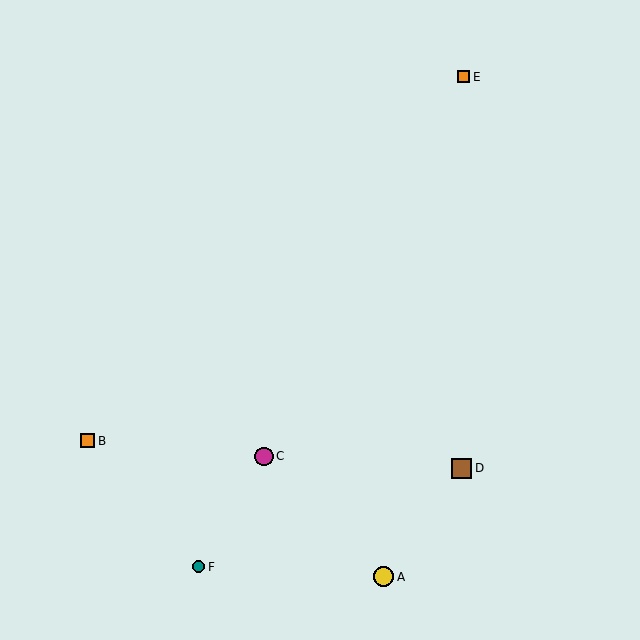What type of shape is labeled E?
Shape E is an orange square.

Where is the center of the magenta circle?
The center of the magenta circle is at (264, 456).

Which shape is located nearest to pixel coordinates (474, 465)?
The brown square (labeled D) at (461, 468) is nearest to that location.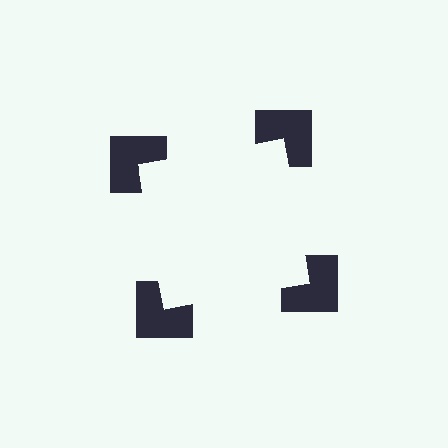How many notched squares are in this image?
There are 4 — one at each vertex of the illusory square.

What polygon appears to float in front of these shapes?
An illusory square — its edges are inferred from the aligned wedge cuts in the notched squares, not physically drawn.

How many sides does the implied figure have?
4 sides.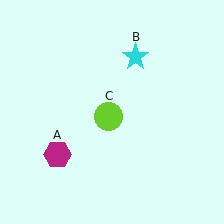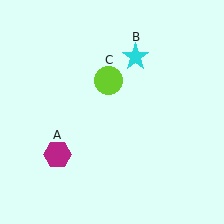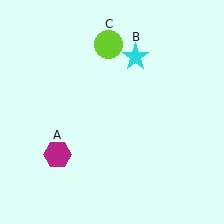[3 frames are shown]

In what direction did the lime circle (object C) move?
The lime circle (object C) moved up.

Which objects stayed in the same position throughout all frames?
Magenta hexagon (object A) and cyan star (object B) remained stationary.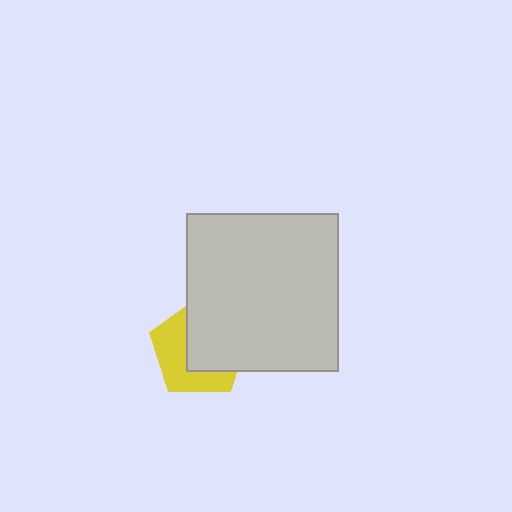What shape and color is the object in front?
The object in front is a light gray rectangle.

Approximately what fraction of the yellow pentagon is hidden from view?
Roughly 54% of the yellow pentagon is hidden behind the light gray rectangle.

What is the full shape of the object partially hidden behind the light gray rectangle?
The partially hidden object is a yellow pentagon.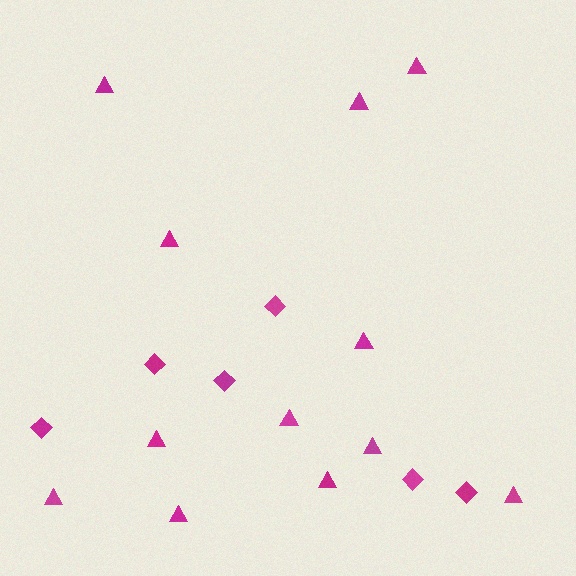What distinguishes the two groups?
There are 2 groups: one group of diamonds (6) and one group of triangles (12).